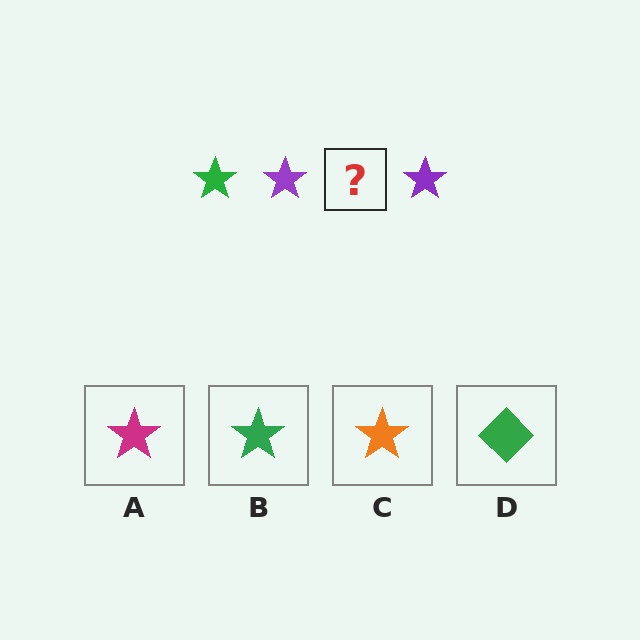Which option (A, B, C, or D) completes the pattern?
B.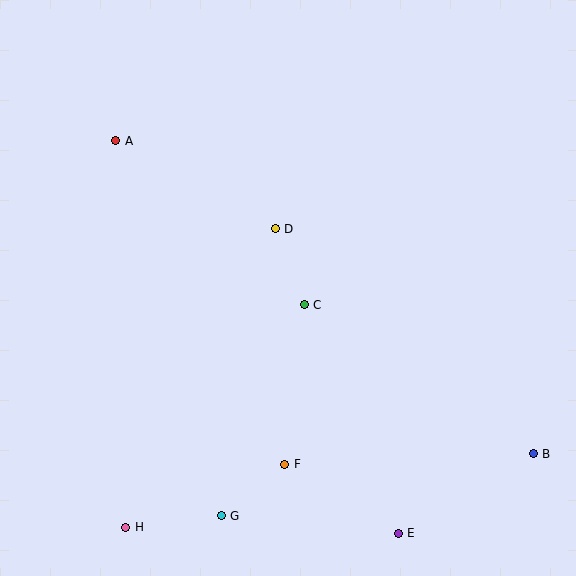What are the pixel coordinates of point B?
Point B is at (533, 454).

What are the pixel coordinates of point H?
Point H is at (126, 527).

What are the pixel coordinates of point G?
Point G is at (221, 516).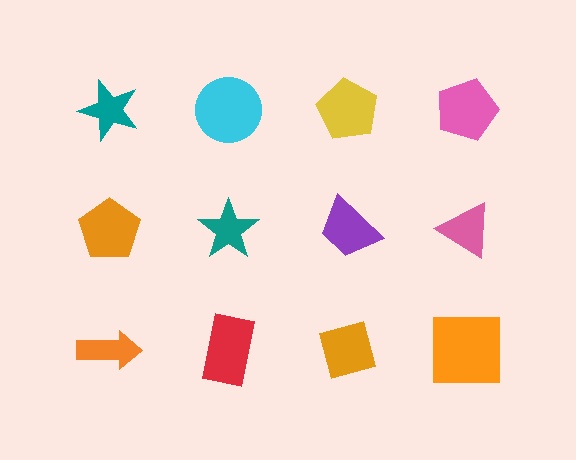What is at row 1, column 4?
A pink pentagon.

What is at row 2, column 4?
A pink triangle.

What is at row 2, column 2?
A teal star.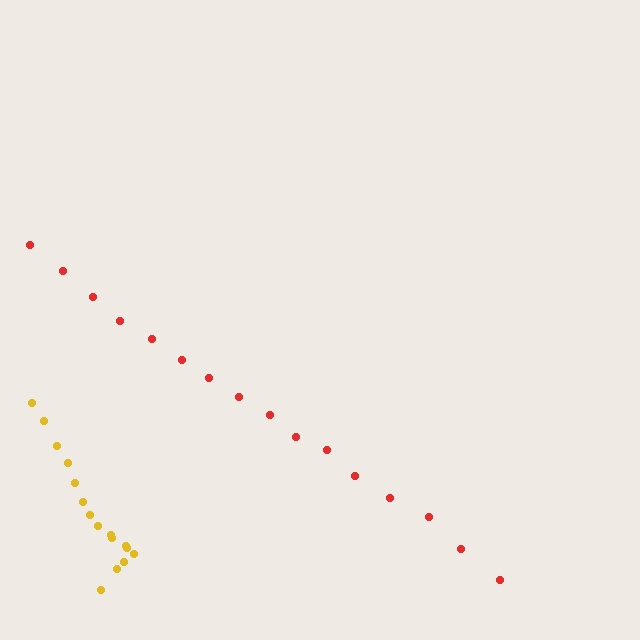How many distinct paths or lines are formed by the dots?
There are 2 distinct paths.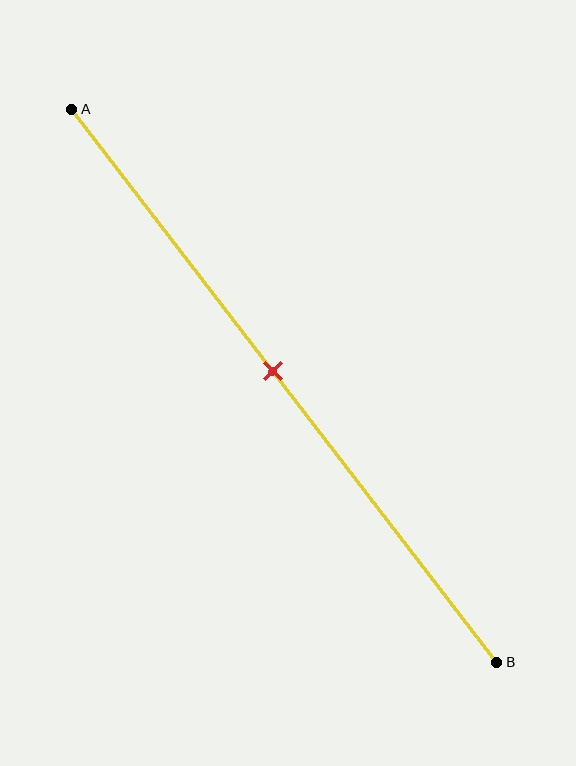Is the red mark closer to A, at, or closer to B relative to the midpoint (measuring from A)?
The red mark is approximately at the midpoint of segment AB.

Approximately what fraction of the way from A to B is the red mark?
The red mark is approximately 45% of the way from A to B.